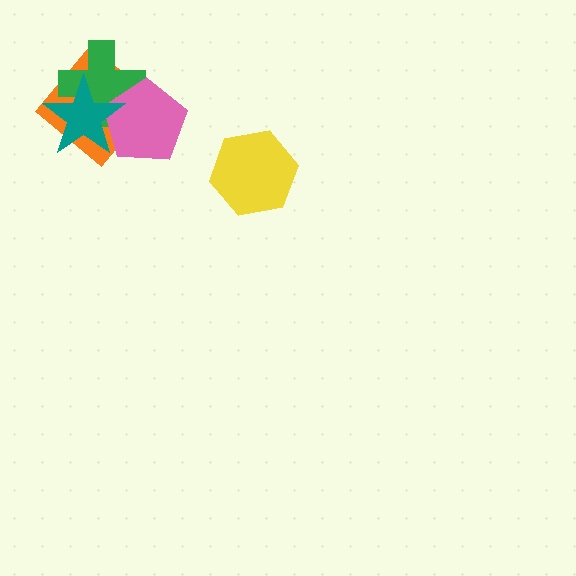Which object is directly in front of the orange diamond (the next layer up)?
The green cross is directly in front of the orange diamond.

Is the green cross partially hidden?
Yes, it is partially covered by another shape.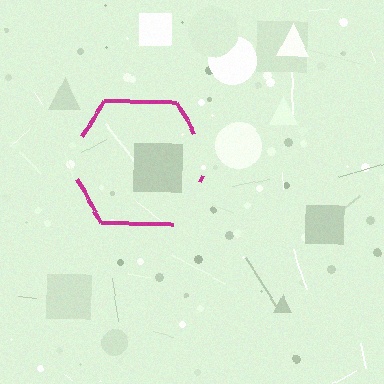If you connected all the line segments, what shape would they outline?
They would outline a hexagon.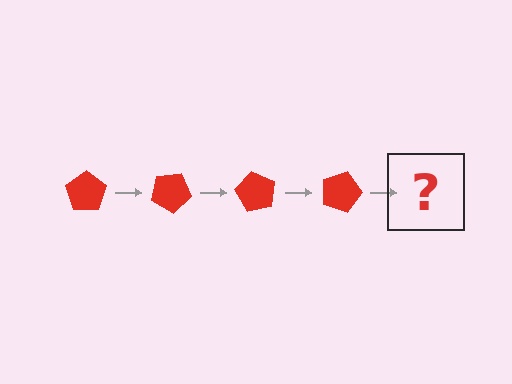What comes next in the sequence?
The next element should be a red pentagon rotated 120 degrees.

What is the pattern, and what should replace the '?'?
The pattern is that the pentagon rotates 30 degrees each step. The '?' should be a red pentagon rotated 120 degrees.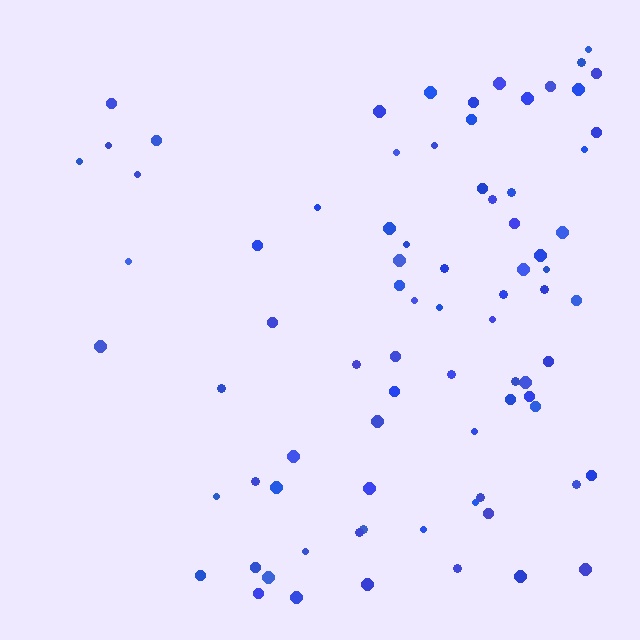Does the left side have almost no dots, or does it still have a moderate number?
Still a moderate number, just noticeably fewer than the right.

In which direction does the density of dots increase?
From left to right, with the right side densest.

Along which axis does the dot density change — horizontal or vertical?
Horizontal.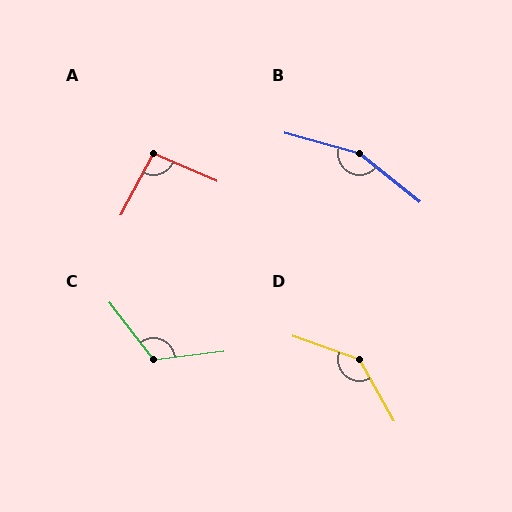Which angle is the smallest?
A, at approximately 94 degrees.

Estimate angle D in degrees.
Approximately 138 degrees.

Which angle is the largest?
B, at approximately 157 degrees.